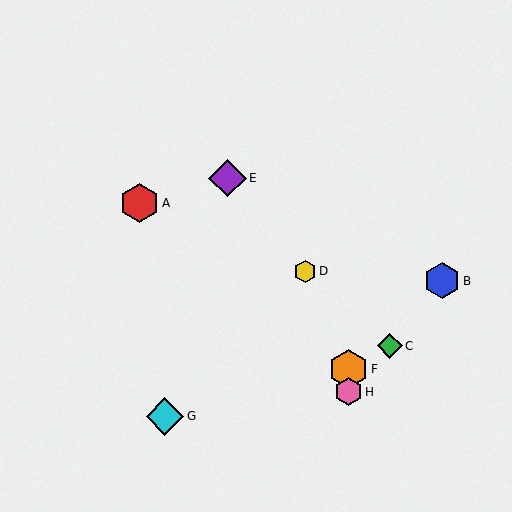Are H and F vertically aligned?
Yes, both are at x≈349.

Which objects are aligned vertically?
Objects F, H are aligned vertically.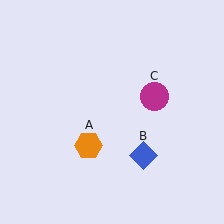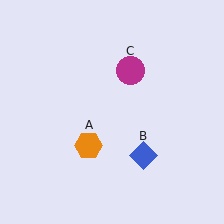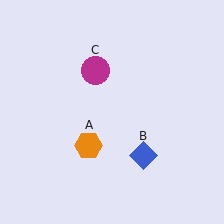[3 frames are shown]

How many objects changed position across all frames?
1 object changed position: magenta circle (object C).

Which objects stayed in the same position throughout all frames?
Orange hexagon (object A) and blue diamond (object B) remained stationary.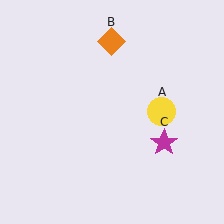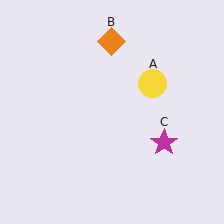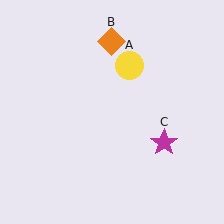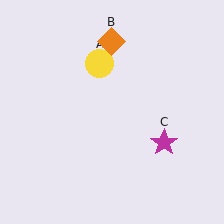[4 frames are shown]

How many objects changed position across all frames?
1 object changed position: yellow circle (object A).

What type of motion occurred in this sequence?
The yellow circle (object A) rotated counterclockwise around the center of the scene.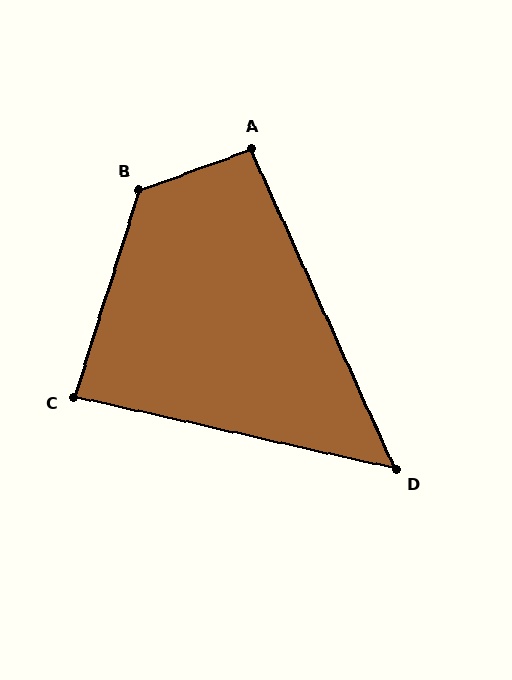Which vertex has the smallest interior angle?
D, at approximately 53 degrees.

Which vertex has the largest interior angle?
B, at approximately 127 degrees.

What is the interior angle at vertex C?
Approximately 85 degrees (approximately right).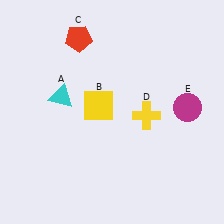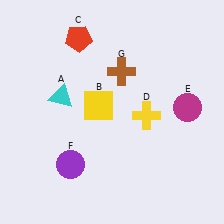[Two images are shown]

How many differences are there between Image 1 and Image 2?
There are 2 differences between the two images.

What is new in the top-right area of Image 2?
A brown cross (G) was added in the top-right area of Image 2.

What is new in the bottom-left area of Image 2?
A purple circle (F) was added in the bottom-left area of Image 2.